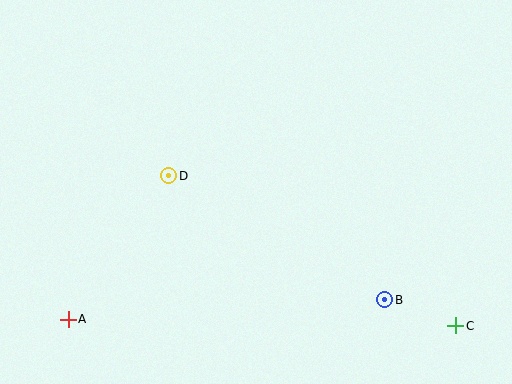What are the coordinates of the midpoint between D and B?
The midpoint between D and B is at (277, 238).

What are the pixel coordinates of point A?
Point A is at (68, 319).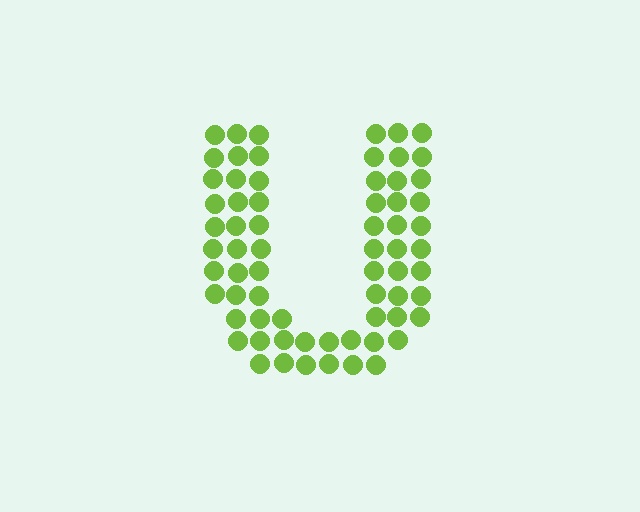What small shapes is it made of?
It is made of small circles.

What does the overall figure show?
The overall figure shows the letter U.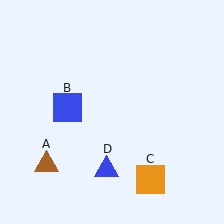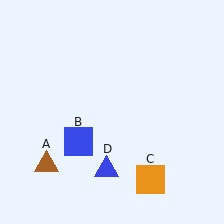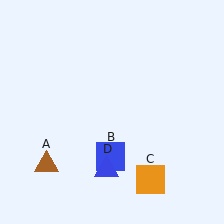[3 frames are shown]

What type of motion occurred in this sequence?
The blue square (object B) rotated counterclockwise around the center of the scene.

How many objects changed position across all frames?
1 object changed position: blue square (object B).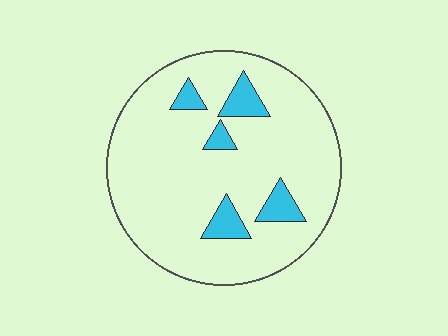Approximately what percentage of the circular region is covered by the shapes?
Approximately 10%.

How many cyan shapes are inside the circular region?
5.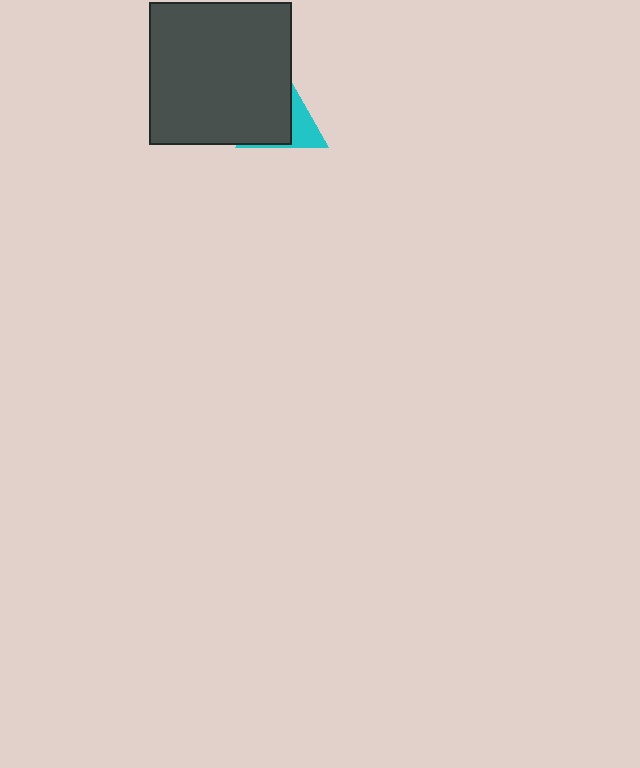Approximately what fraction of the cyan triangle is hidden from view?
Roughly 65% of the cyan triangle is hidden behind the dark gray square.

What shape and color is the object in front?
The object in front is a dark gray square.